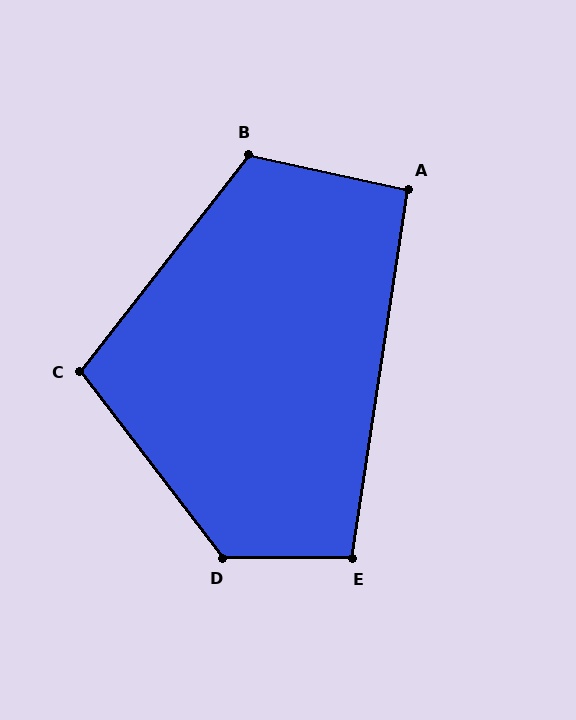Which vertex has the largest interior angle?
D, at approximately 128 degrees.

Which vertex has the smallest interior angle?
A, at approximately 94 degrees.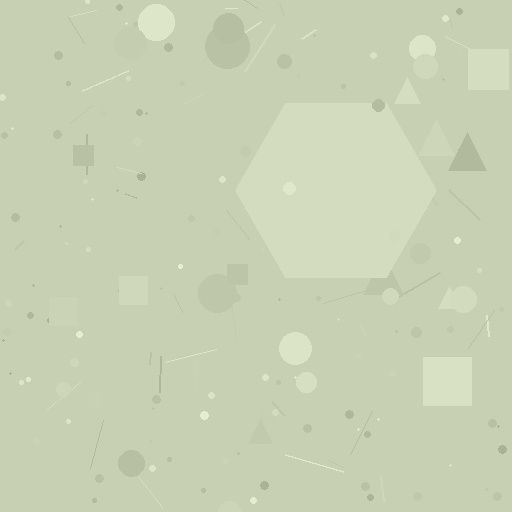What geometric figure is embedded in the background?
A hexagon is embedded in the background.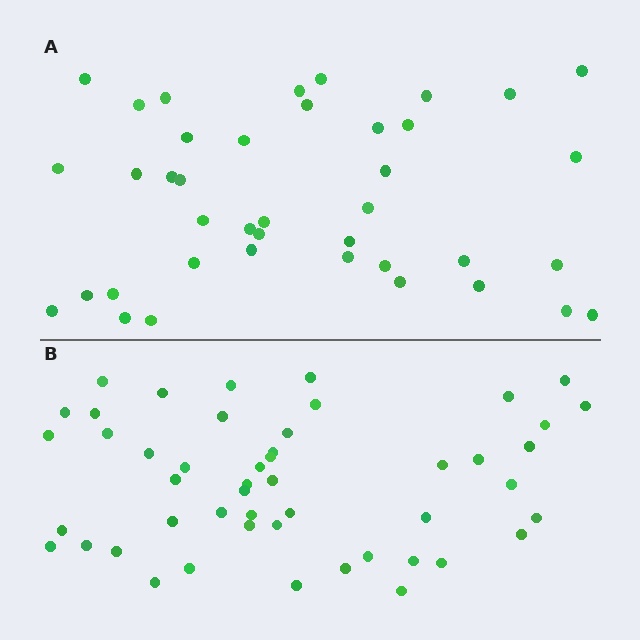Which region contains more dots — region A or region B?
Region B (the bottom region) has more dots.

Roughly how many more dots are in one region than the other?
Region B has roughly 8 or so more dots than region A.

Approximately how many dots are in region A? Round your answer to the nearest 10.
About 40 dots.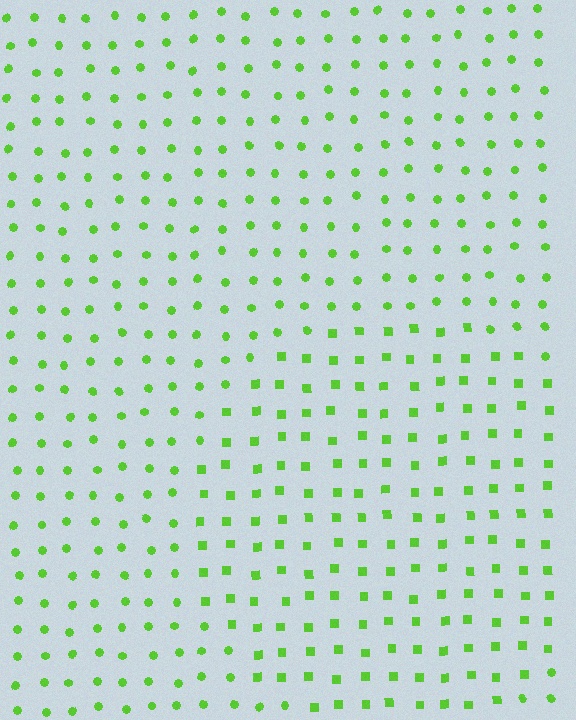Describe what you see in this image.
The image is filled with small lime elements arranged in a uniform grid. A circle-shaped region contains squares, while the surrounding area contains circles. The boundary is defined purely by the change in element shape.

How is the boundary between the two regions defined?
The boundary is defined by a change in element shape: squares inside vs. circles outside. All elements share the same color and spacing.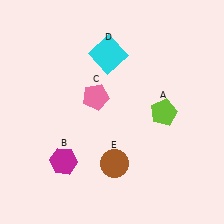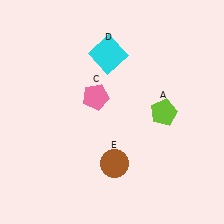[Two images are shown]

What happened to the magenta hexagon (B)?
The magenta hexagon (B) was removed in Image 2. It was in the bottom-left area of Image 1.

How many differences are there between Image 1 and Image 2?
There is 1 difference between the two images.